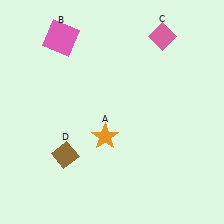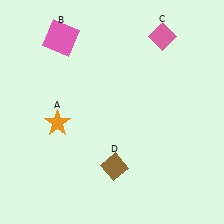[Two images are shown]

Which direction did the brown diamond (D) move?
The brown diamond (D) moved right.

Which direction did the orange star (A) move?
The orange star (A) moved left.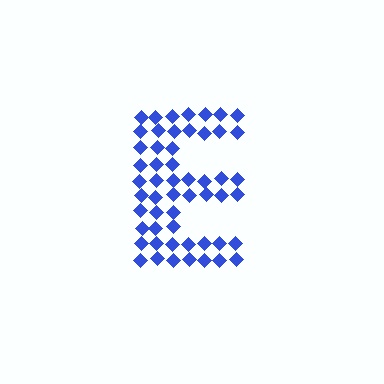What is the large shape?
The large shape is the letter E.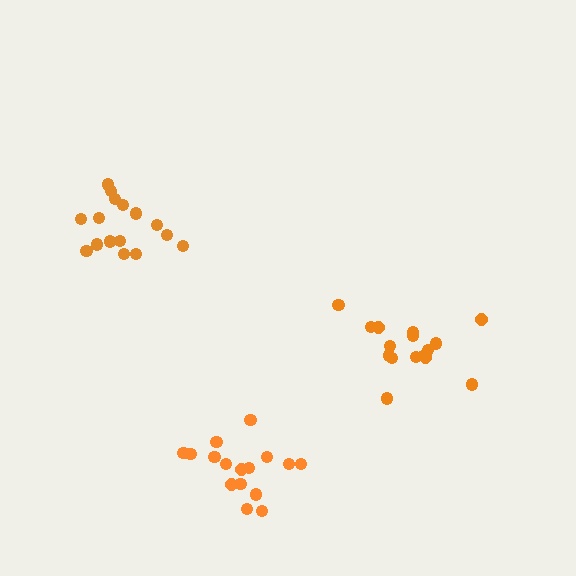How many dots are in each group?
Group 1: 16 dots, Group 2: 16 dots, Group 3: 16 dots (48 total).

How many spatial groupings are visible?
There are 3 spatial groupings.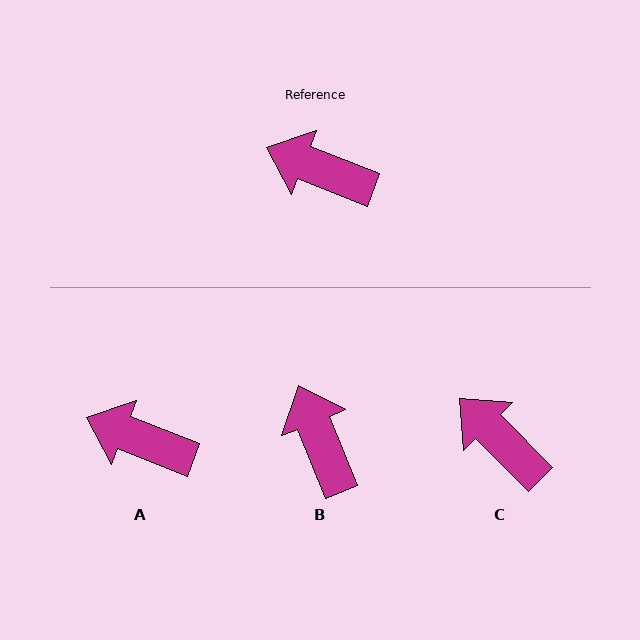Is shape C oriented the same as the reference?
No, it is off by about 23 degrees.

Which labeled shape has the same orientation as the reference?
A.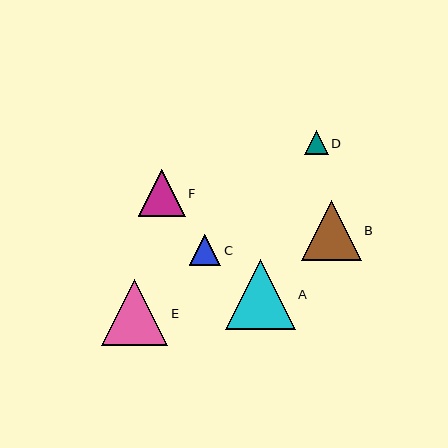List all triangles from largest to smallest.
From largest to smallest: A, E, B, F, C, D.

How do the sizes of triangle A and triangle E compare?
Triangle A and triangle E are approximately the same size.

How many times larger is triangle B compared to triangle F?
Triangle B is approximately 1.3 times the size of triangle F.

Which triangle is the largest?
Triangle A is the largest with a size of approximately 70 pixels.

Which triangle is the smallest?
Triangle D is the smallest with a size of approximately 24 pixels.